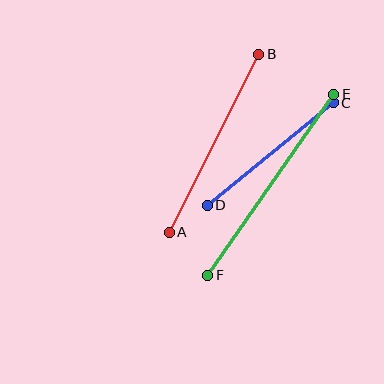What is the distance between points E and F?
The distance is approximately 221 pixels.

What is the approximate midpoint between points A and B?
The midpoint is at approximately (214, 143) pixels.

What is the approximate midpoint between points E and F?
The midpoint is at approximately (271, 185) pixels.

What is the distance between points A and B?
The distance is approximately 199 pixels.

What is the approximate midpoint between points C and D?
The midpoint is at approximately (270, 154) pixels.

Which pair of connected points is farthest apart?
Points E and F are farthest apart.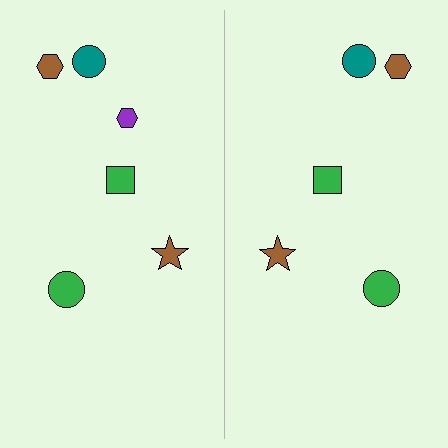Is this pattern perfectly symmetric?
No, the pattern is not perfectly symmetric. A purple hexagon is missing from the right side.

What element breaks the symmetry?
A purple hexagon is missing from the right side.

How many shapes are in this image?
There are 11 shapes in this image.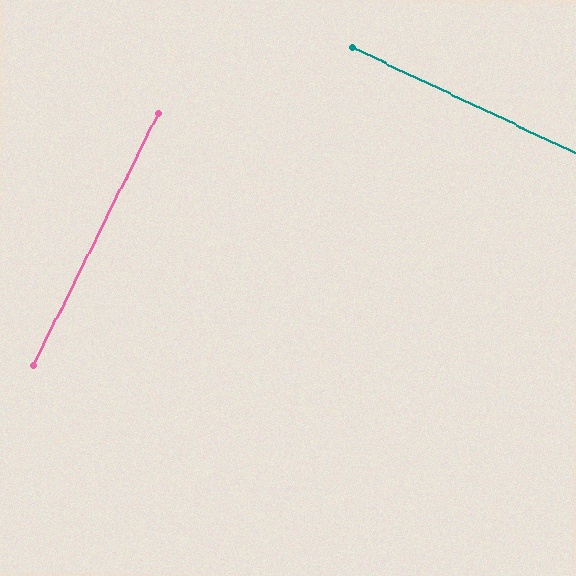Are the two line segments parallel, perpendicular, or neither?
Perpendicular — they meet at approximately 89°.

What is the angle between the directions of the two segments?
Approximately 89 degrees.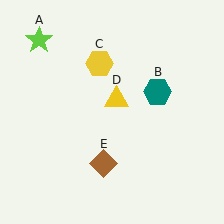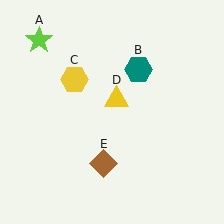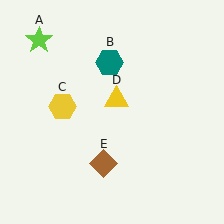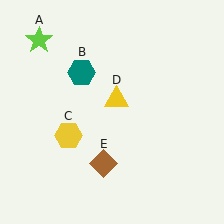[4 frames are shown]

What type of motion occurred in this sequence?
The teal hexagon (object B), yellow hexagon (object C) rotated counterclockwise around the center of the scene.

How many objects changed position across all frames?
2 objects changed position: teal hexagon (object B), yellow hexagon (object C).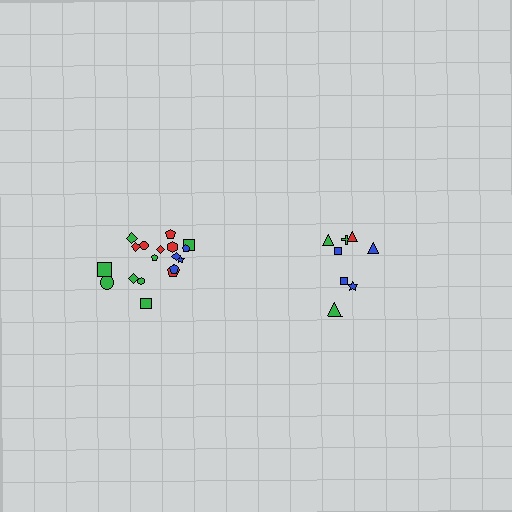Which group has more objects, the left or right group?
The left group.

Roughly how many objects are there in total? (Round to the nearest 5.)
Roughly 25 objects in total.